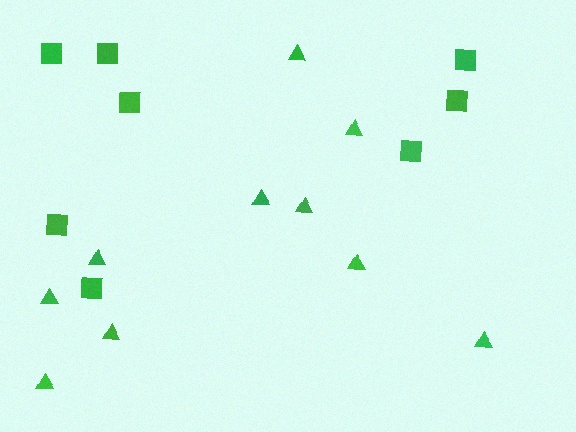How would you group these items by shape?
There are 2 groups: one group of squares (8) and one group of triangles (10).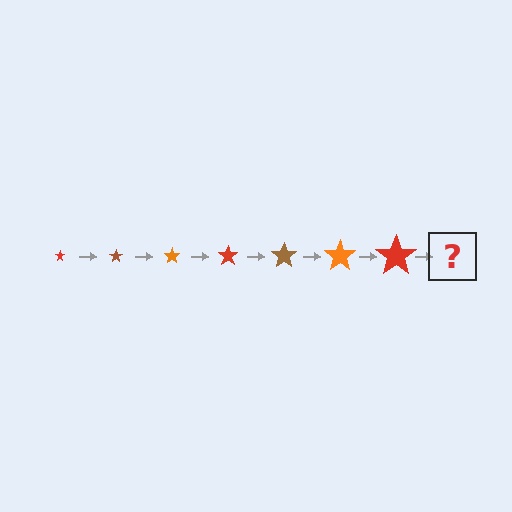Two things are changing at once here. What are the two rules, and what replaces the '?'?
The two rules are that the star grows larger each step and the color cycles through red, brown, and orange. The '?' should be a brown star, larger than the previous one.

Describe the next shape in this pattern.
It should be a brown star, larger than the previous one.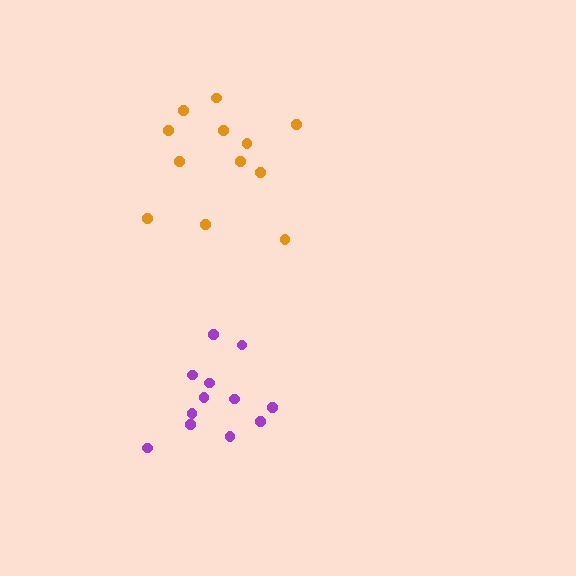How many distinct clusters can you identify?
There are 2 distinct clusters.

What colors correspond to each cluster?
The clusters are colored: orange, purple.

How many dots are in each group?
Group 1: 12 dots, Group 2: 12 dots (24 total).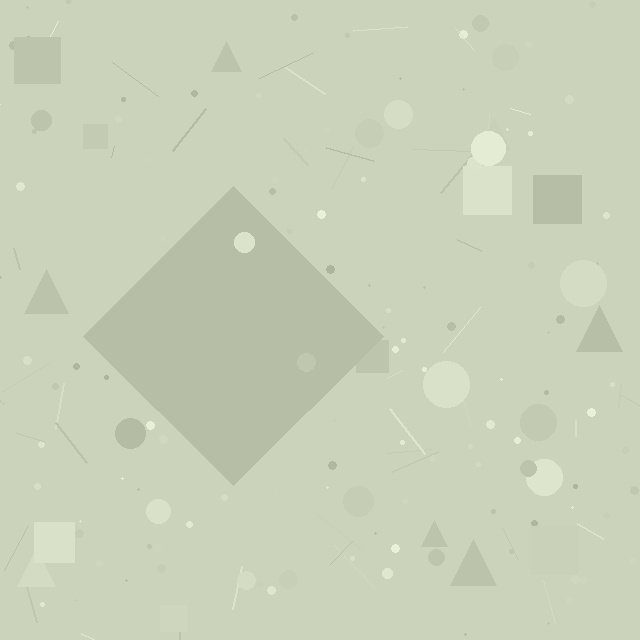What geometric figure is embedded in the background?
A diamond is embedded in the background.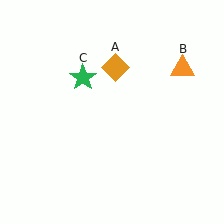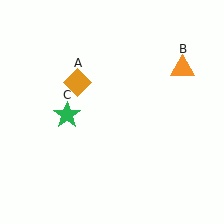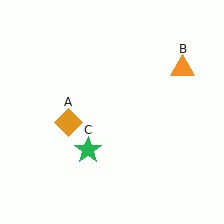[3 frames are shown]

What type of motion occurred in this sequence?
The orange diamond (object A), green star (object C) rotated counterclockwise around the center of the scene.